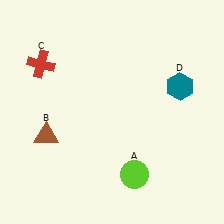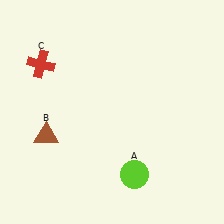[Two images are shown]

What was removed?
The teal hexagon (D) was removed in Image 2.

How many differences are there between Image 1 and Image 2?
There is 1 difference between the two images.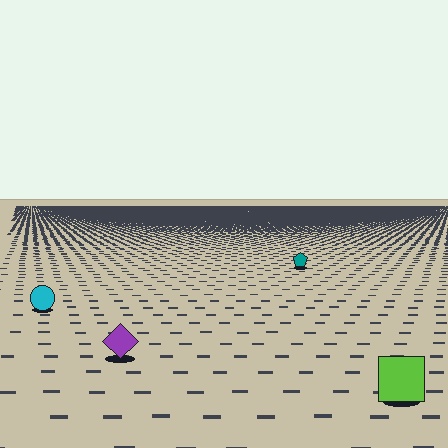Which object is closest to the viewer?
The lime square is closest. The texture marks near it are larger and more spread out.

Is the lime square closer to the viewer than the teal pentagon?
Yes. The lime square is closer — you can tell from the texture gradient: the ground texture is coarser near it.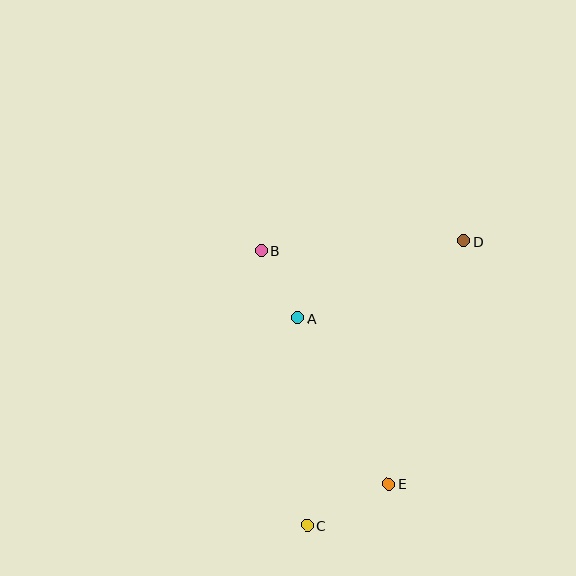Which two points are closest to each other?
Points A and B are closest to each other.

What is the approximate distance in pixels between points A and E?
The distance between A and E is approximately 189 pixels.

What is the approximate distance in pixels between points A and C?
The distance between A and C is approximately 207 pixels.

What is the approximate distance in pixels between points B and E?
The distance between B and E is approximately 266 pixels.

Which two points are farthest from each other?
Points C and D are farthest from each other.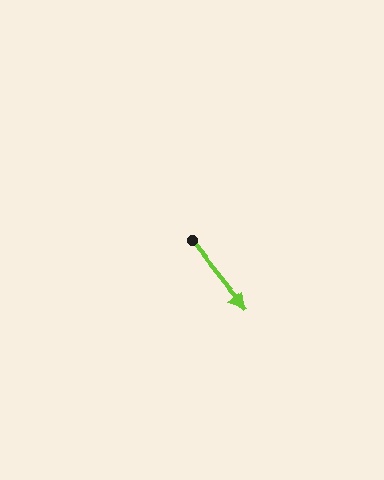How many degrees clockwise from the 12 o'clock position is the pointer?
Approximately 141 degrees.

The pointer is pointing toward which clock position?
Roughly 5 o'clock.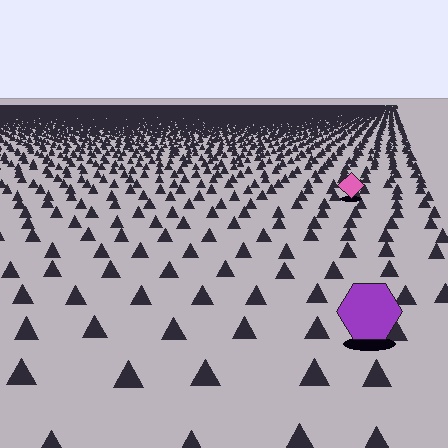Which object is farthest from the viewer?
The pink diamond is farthest from the viewer. It appears smaller and the ground texture around it is denser.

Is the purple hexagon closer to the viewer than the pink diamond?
Yes. The purple hexagon is closer — you can tell from the texture gradient: the ground texture is coarser near it.